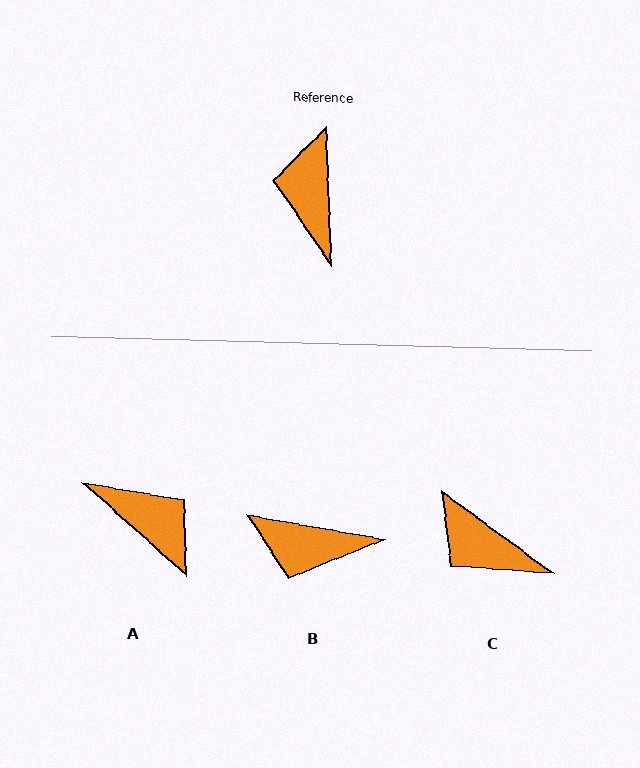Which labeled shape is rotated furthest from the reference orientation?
A, about 134 degrees away.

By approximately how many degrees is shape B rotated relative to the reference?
Approximately 78 degrees counter-clockwise.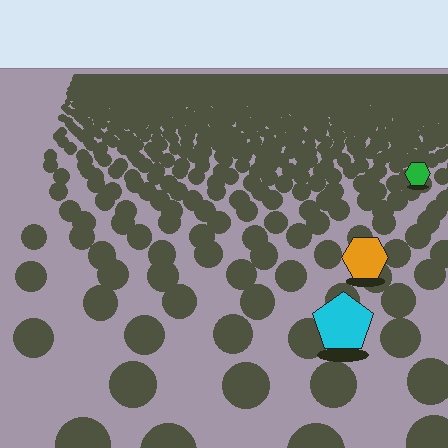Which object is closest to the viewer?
The cyan pentagon is closest. The texture marks near it are larger and more spread out.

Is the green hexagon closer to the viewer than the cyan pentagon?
No. The cyan pentagon is closer — you can tell from the texture gradient: the ground texture is coarser near it.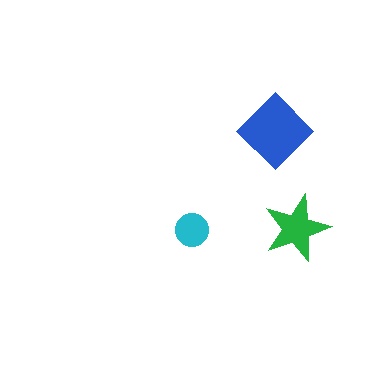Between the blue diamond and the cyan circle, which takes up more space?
The blue diamond.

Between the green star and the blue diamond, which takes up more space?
The blue diamond.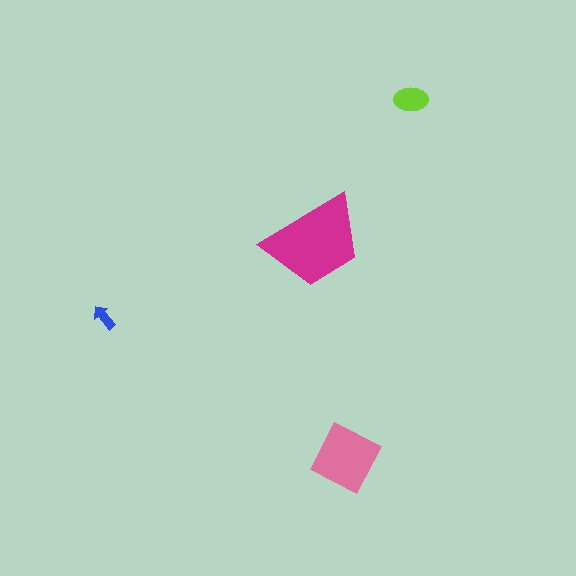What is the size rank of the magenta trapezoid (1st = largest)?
1st.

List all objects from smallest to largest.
The blue arrow, the lime ellipse, the pink square, the magenta trapezoid.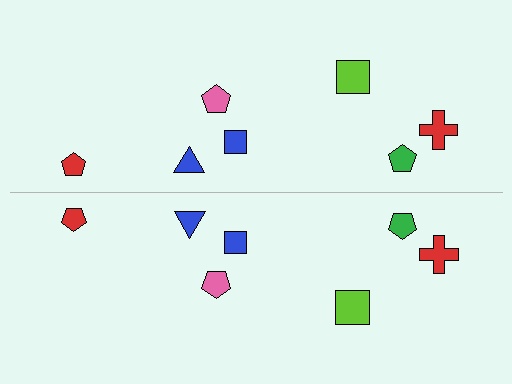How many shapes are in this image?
There are 14 shapes in this image.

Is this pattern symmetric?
Yes, this pattern has bilateral (reflection) symmetry.